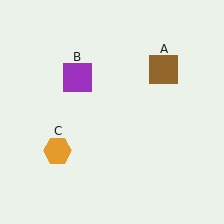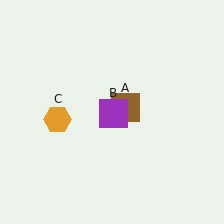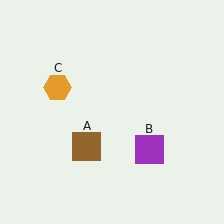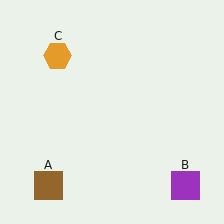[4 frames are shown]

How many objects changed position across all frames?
3 objects changed position: brown square (object A), purple square (object B), orange hexagon (object C).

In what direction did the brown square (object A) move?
The brown square (object A) moved down and to the left.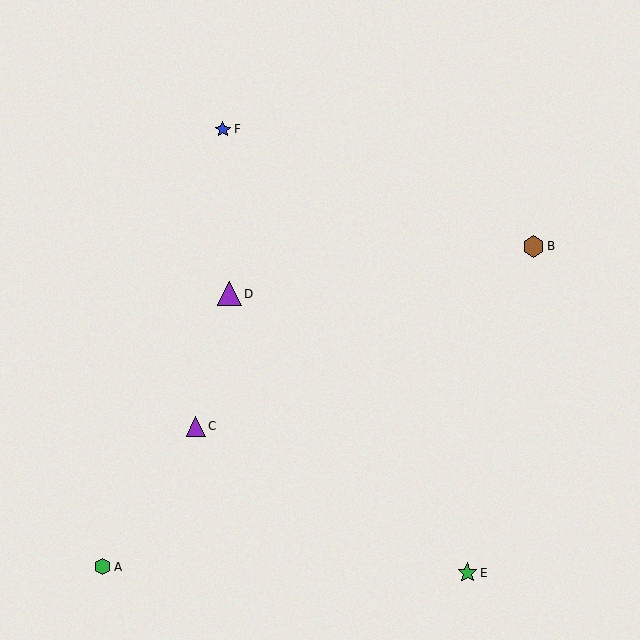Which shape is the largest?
The purple triangle (labeled D) is the largest.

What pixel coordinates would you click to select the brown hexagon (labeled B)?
Click at (533, 246) to select the brown hexagon B.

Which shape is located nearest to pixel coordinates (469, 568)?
The green star (labeled E) at (467, 573) is nearest to that location.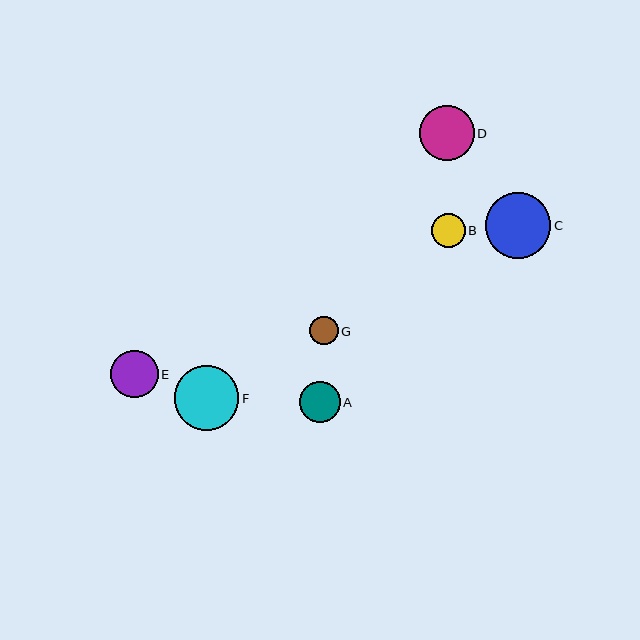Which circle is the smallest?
Circle G is the smallest with a size of approximately 28 pixels.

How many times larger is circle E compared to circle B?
Circle E is approximately 1.4 times the size of circle B.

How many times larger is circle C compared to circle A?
Circle C is approximately 1.6 times the size of circle A.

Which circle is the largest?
Circle C is the largest with a size of approximately 65 pixels.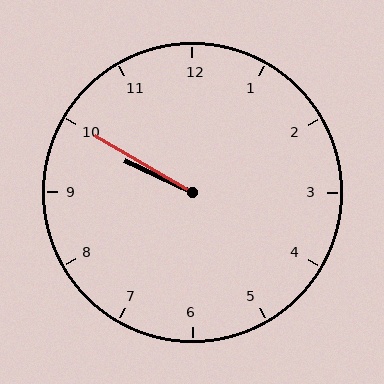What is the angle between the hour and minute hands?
Approximately 5 degrees.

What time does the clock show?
9:50.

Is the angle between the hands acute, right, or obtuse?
It is acute.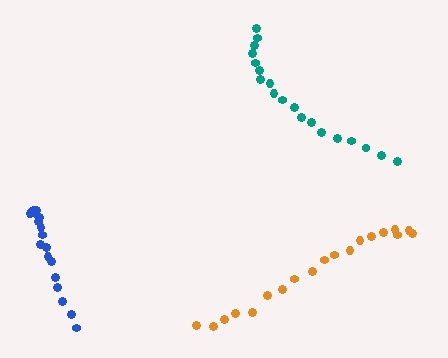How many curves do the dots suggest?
There are 3 distinct paths.